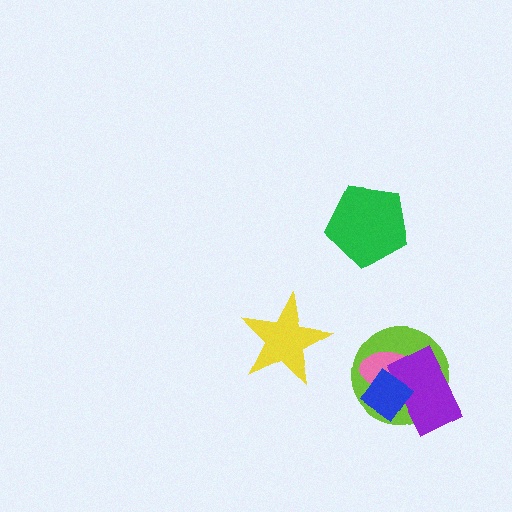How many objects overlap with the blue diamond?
3 objects overlap with the blue diamond.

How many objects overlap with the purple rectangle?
3 objects overlap with the purple rectangle.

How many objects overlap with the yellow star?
0 objects overlap with the yellow star.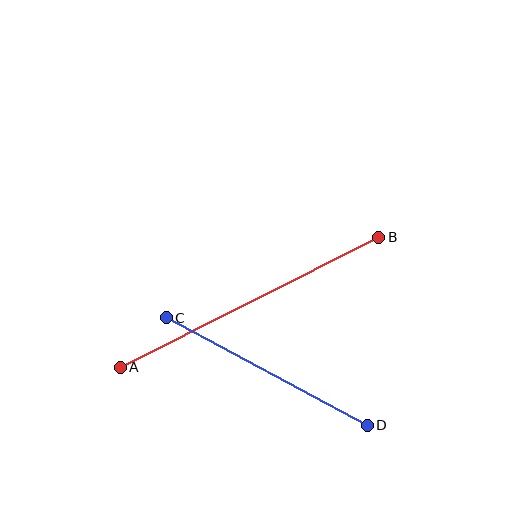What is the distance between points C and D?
The distance is approximately 228 pixels.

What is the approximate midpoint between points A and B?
The midpoint is at approximately (250, 302) pixels.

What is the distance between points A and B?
The distance is approximately 289 pixels.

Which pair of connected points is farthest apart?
Points A and B are farthest apart.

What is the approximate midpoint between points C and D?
The midpoint is at approximately (267, 372) pixels.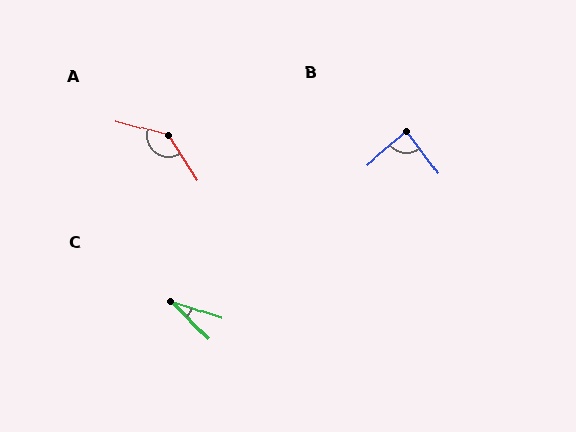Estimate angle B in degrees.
Approximately 86 degrees.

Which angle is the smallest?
C, at approximately 26 degrees.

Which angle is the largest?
A, at approximately 138 degrees.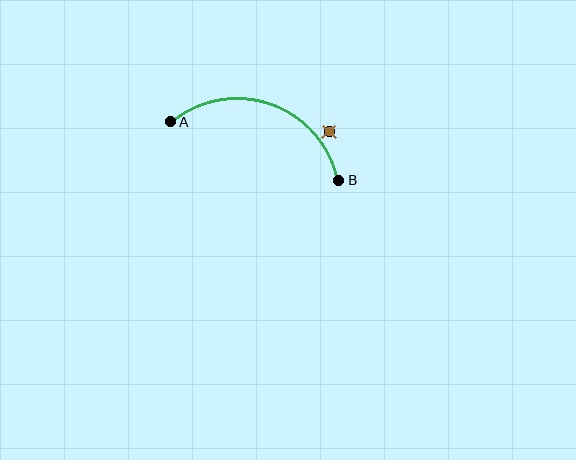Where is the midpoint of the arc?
The arc midpoint is the point on the curve farthest from the straight line joining A and B. It sits above that line.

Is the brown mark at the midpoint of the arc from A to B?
No — the brown mark does not lie on the arc at all. It sits slightly outside the curve.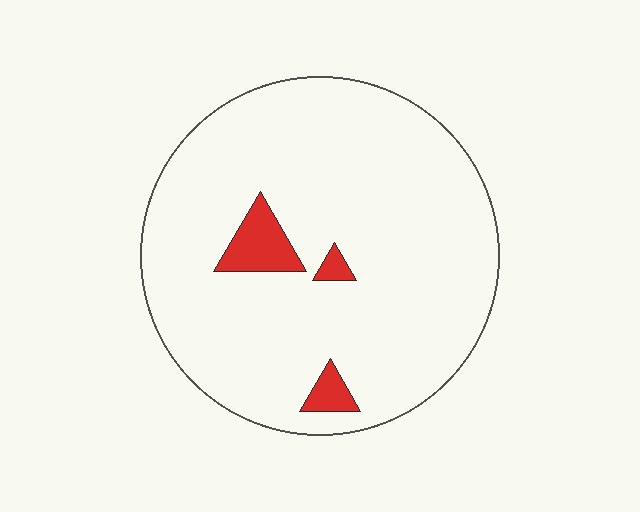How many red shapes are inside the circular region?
3.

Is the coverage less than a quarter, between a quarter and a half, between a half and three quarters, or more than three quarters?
Less than a quarter.